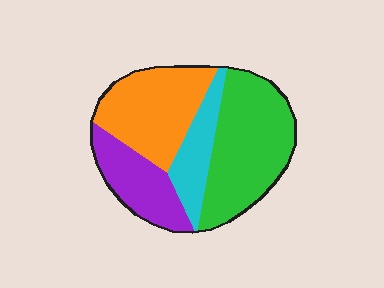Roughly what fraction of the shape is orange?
Orange covers about 30% of the shape.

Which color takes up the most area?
Green, at roughly 35%.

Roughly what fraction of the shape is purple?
Purple takes up between a sixth and a third of the shape.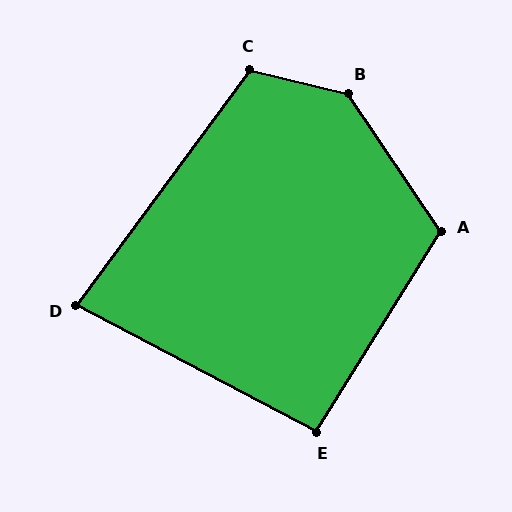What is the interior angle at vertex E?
Approximately 94 degrees (approximately right).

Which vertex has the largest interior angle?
B, at approximately 138 degrees.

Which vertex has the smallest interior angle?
D, at approximately 82 degrees.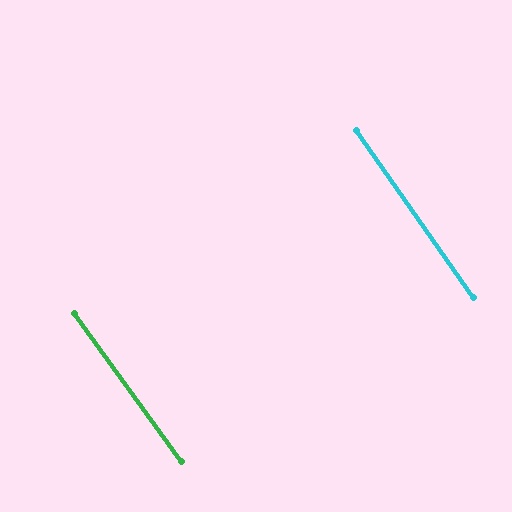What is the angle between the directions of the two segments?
Approximately 1 degree.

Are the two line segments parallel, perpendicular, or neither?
Parallel — their directions differ by only 1.0°.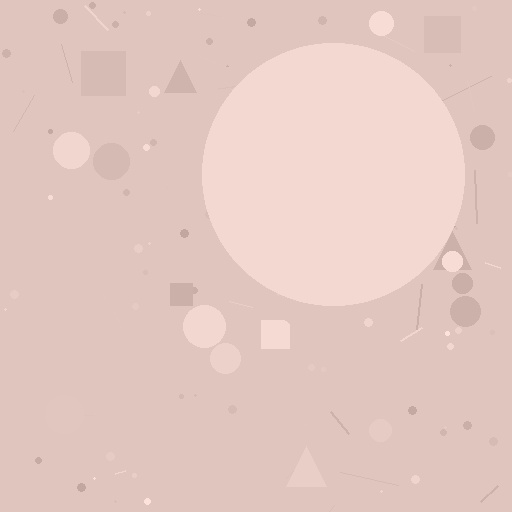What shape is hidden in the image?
A circle is hidden in the image.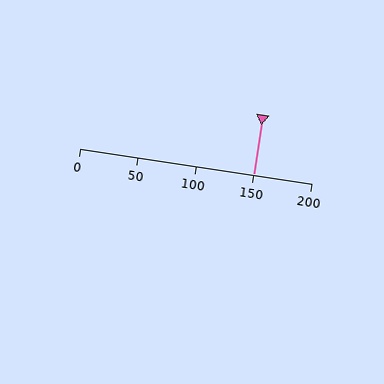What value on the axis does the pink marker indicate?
The marker indicates approximately 150.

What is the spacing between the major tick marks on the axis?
The major ticks are spaced 50 apart.